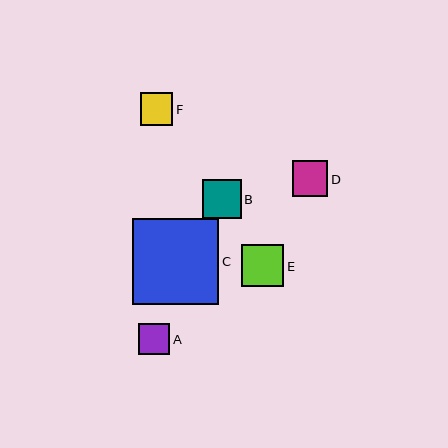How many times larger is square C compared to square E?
Square C is approximately 2.1 times the size of square E.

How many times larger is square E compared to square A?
Square E is approximately 1.4 times the size of square A.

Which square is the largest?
Square C is the largest with a size of approximately 86 pixels.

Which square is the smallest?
Square A is the smallest with a size of approximately 31 pixels.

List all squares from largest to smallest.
From largest to smallest: C, E, B, D, F, A.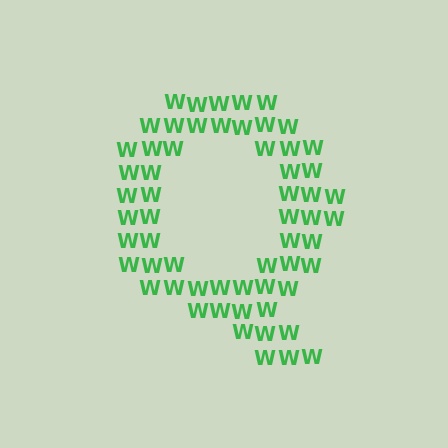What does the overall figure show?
The overall figure shows the letter Q.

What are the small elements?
The small elements are letter W's.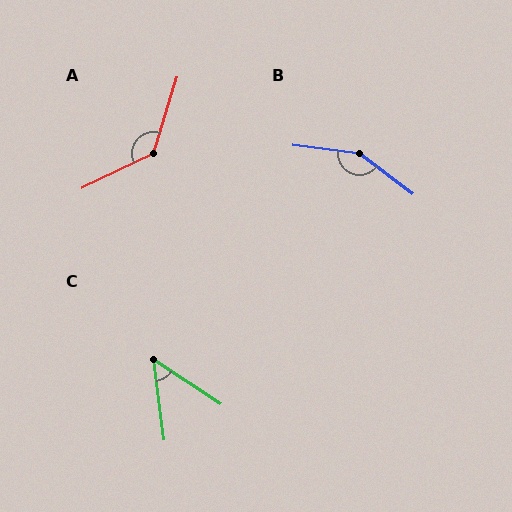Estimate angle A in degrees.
Approximately 133 degrees.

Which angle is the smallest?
C, at approximately 49 degrees.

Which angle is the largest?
B, at approximately 150 degrees.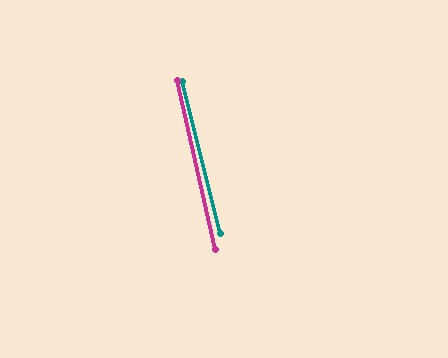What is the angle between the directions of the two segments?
Approximately 1 degree.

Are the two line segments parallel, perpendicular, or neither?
Parallel — their directions differ by only 1.2°.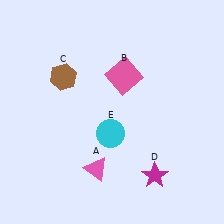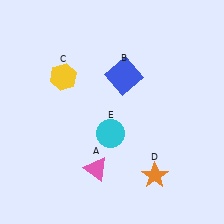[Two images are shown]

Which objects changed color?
B changed from pink to blue. C changed from brown to yellow. D changed from magenta to orange.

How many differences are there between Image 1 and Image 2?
There are 3 differences between the two images.